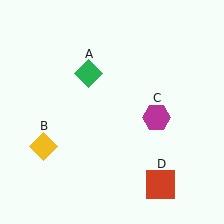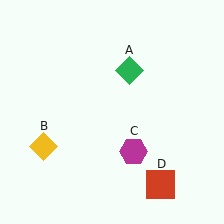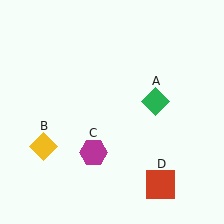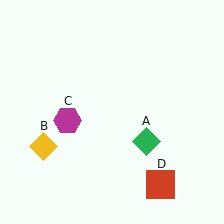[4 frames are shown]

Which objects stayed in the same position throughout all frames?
Yellow diamond (object B) and red square (object D) remained stationary.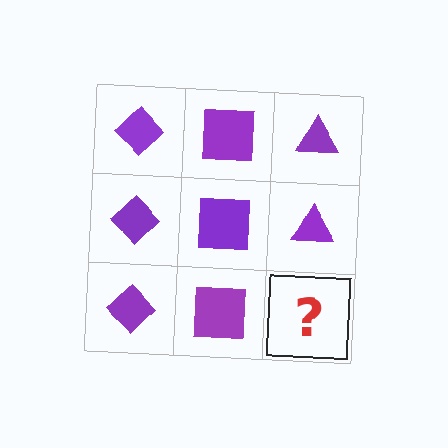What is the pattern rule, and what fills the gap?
The rule is that each column has a consistent shape. The gap should be filled with a purple triangle.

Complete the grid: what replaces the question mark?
The question mark should be replaced with a purple triangle.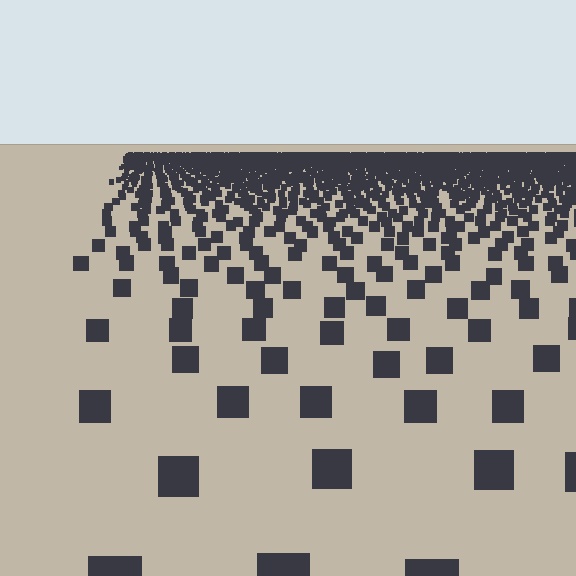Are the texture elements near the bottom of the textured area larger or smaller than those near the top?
Larger. Near the bottom, elements are closer to the viewer and appear at a bigger on-screen size.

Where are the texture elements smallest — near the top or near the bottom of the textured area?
Near the top.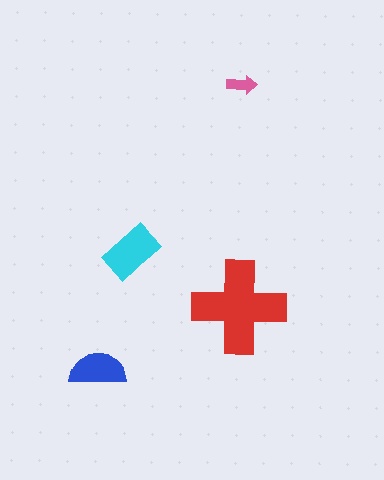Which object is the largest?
The red cross.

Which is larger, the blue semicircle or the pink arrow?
The blue semicircle.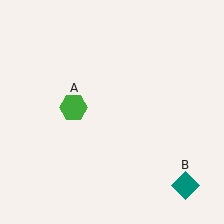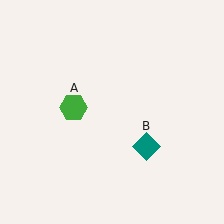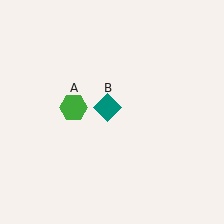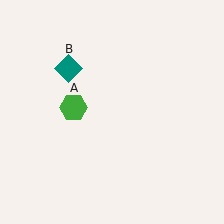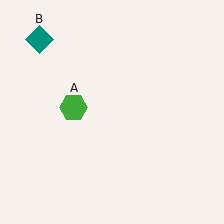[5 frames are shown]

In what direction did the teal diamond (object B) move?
The teal diamond (object B) moved up and to the left.